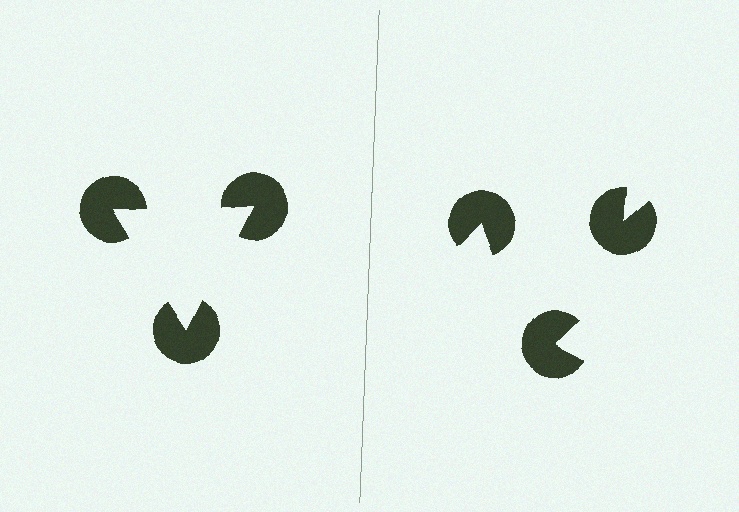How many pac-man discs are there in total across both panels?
6 — 3 on each side.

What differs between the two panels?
The pac-man discs are positioned identically on both sides; only the wedge orientations differ. On the left they align to a triangle; on the right they are misaligned.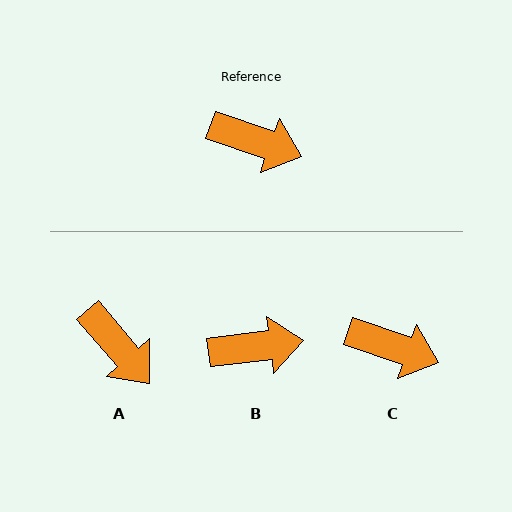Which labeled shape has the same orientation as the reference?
C.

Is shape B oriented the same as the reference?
No, it is off by about 26 degrees.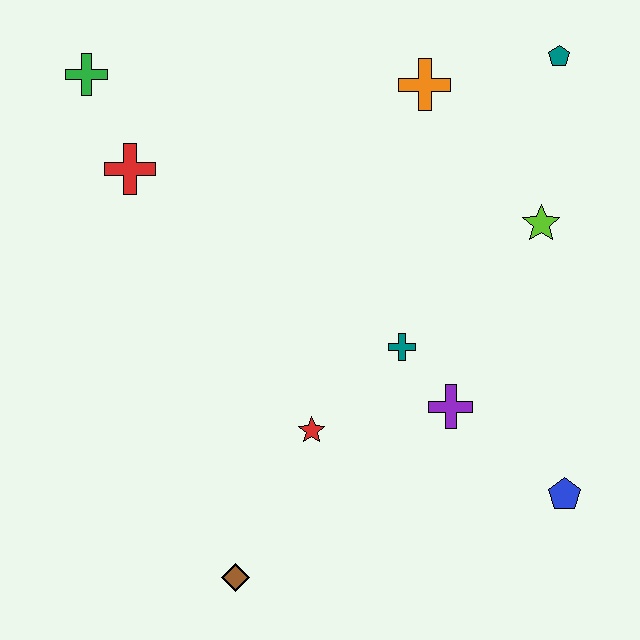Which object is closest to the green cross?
The red cross is closest to the green cross.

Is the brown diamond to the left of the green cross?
No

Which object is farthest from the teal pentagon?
The brown diamond is farthest from the teal pentagon.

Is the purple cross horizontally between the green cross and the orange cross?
No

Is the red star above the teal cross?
No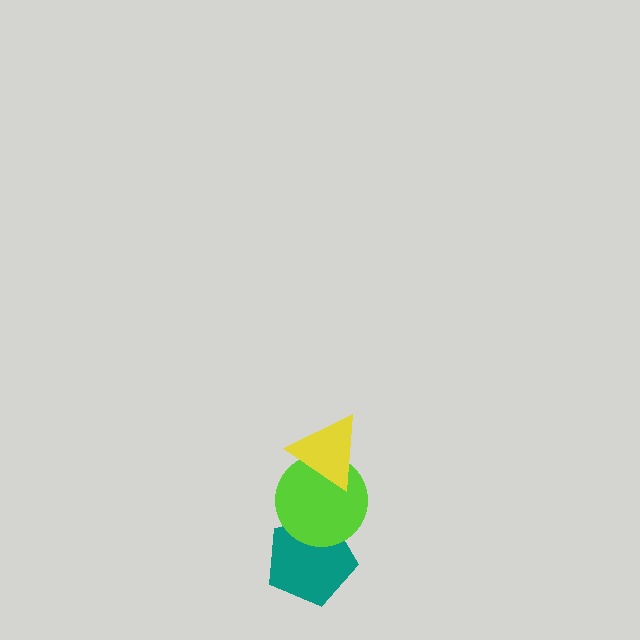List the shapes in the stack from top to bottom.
From top to bottom: the yellow triangle, the lime circle, the teal pentagon.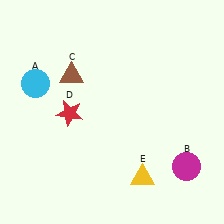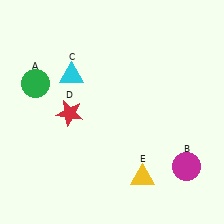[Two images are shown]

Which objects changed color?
A changed from cyan to green. C changed from brown to cyan.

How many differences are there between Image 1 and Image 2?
There are 2 differences between the two images.